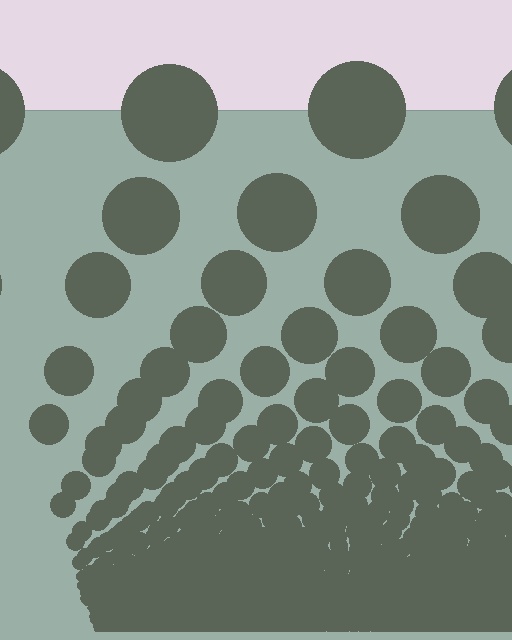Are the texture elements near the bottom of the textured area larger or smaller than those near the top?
Smaller. The gradient is inverted — elements near the bottom are smaller and denser.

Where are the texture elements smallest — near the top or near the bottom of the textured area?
Near the bottom.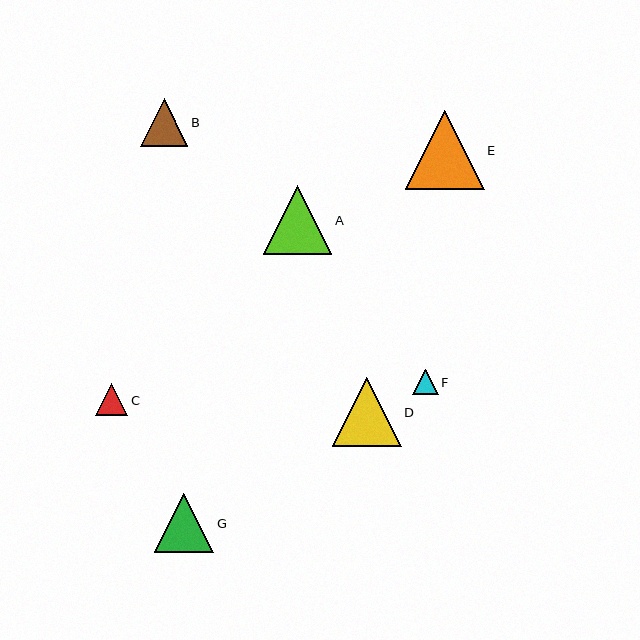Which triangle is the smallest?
Triangle F is the smallest with a size of approximately 25 pixels.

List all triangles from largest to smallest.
From largest to smallest: E, D, A, G, B, C, F.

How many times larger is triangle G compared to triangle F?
Triangle G is approximately 2.3 times the size of triangle F.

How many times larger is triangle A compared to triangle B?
Triangle A is approximately 1.4 times the size of triangle B.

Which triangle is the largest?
Triangle E is the largest with a size of approximately 78 pixels.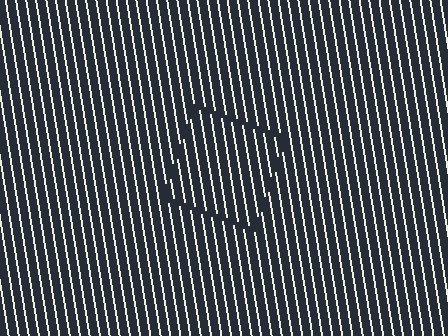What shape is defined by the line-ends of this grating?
An illusory square. The interior of the shape contains the same grating, shifted by half a period — the contour is defined by the phase discontinuity where line-ends from the inner and outer gratings abut.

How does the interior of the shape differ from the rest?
The interior of the shape contains the same grating, shifted by half a period — the contour is defined by the phase discontinuity where line-ends from the inner and outer gratings abut.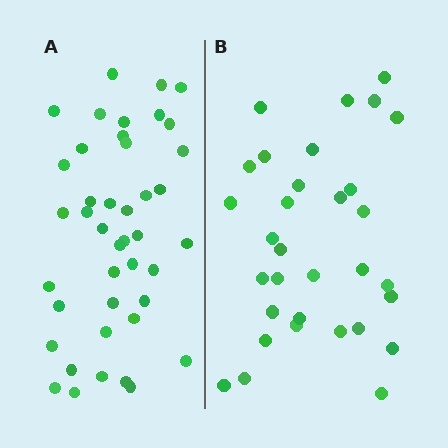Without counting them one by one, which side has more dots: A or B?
Region A (the left region) has more dots.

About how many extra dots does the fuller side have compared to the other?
Region A has roughly 10 or so more dots than region B.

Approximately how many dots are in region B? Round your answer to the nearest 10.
About 30 dots. (The exact count is 32, which rounds to 30.)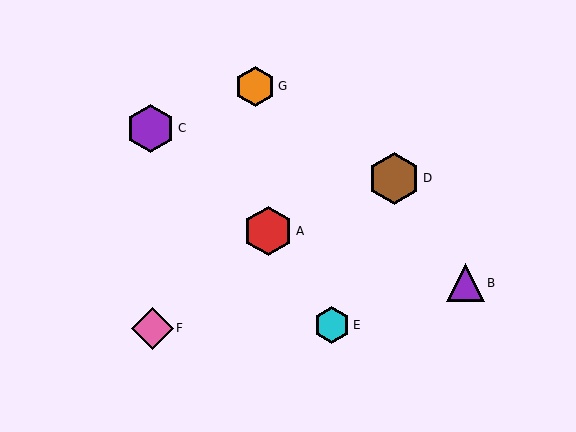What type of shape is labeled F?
Shape F is a pink diamond.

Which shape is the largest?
The brown hexagon (labeled D) is the largest.